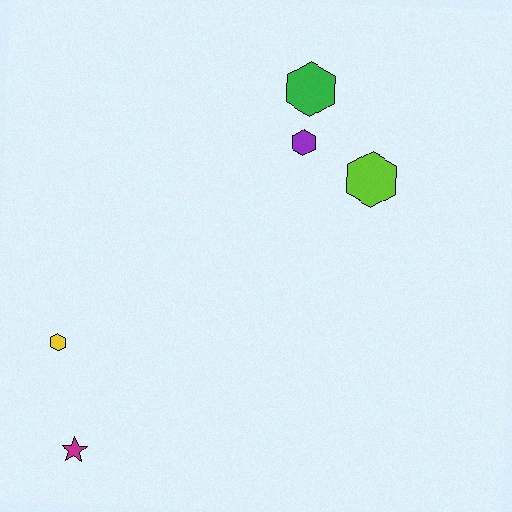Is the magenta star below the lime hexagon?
Yes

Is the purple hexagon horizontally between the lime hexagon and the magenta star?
Yes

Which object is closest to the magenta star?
The yellow hexagon is closest to the magenta star.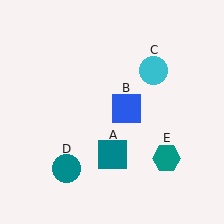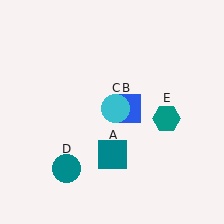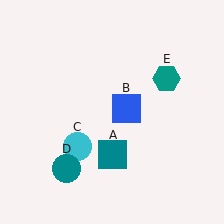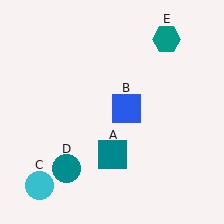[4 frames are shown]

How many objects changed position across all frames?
2 objects changed position: cyan circle (object C), teal hexagon (object E).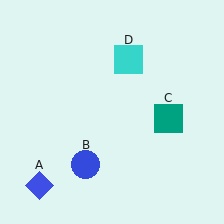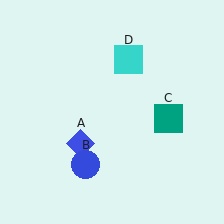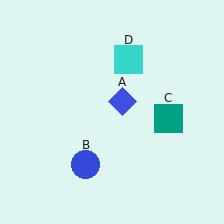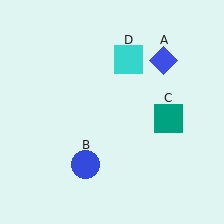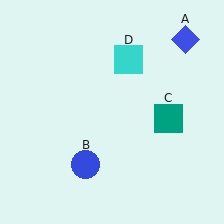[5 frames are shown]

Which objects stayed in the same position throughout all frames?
Blue circle (object B) and teal square (object C) and cyan square (object D) remained stationary.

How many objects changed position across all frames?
1 object changed position: blue diamond (object A).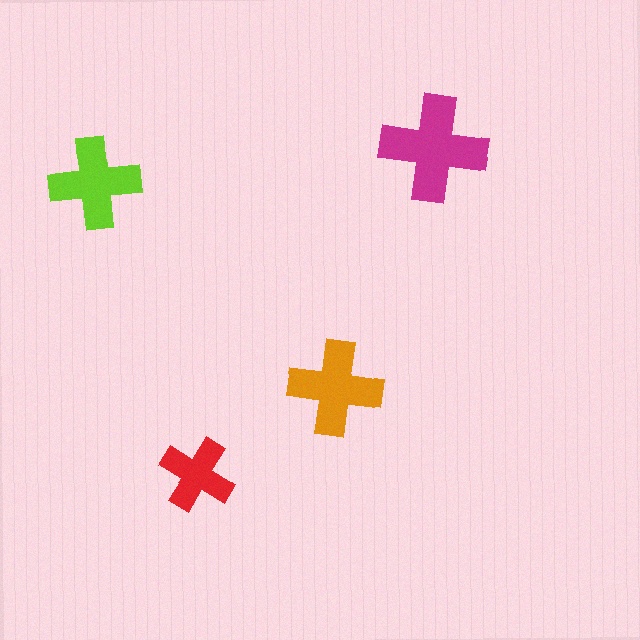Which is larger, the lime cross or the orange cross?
The orange one.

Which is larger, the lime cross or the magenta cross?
The magenta one.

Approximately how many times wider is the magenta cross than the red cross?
About 1.5 times wider.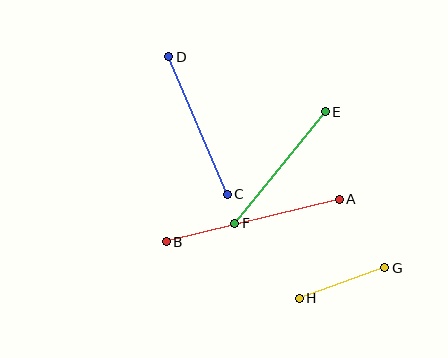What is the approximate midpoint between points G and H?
The midpoint is at approximately (342, 283) pixels.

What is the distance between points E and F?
The distance is approximately 143 pixels.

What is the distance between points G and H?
The distance is approximately 91 pixels.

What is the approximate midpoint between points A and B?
The midpoint is at approximately (253, 221) pixels.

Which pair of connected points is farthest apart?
Points A and B are farthest apart.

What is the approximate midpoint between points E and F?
The midpoint is at approximately (280, 167) pixels.